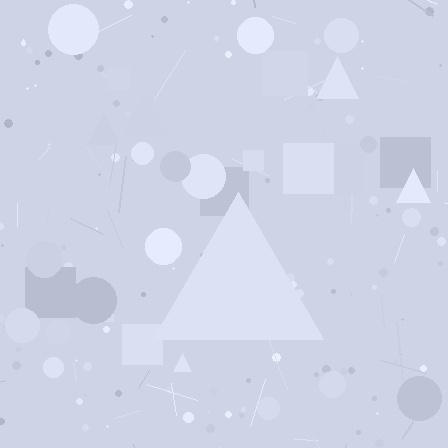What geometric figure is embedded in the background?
A triangle is embedded in the background.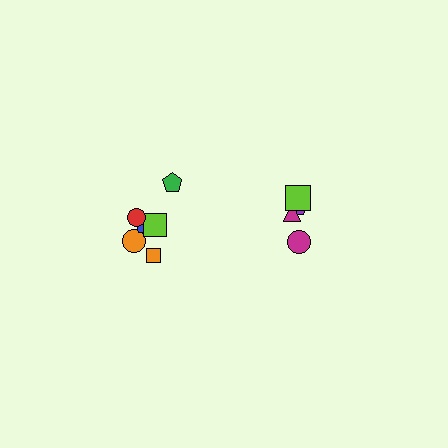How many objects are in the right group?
There are 4 objects.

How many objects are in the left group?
There are 6 objects.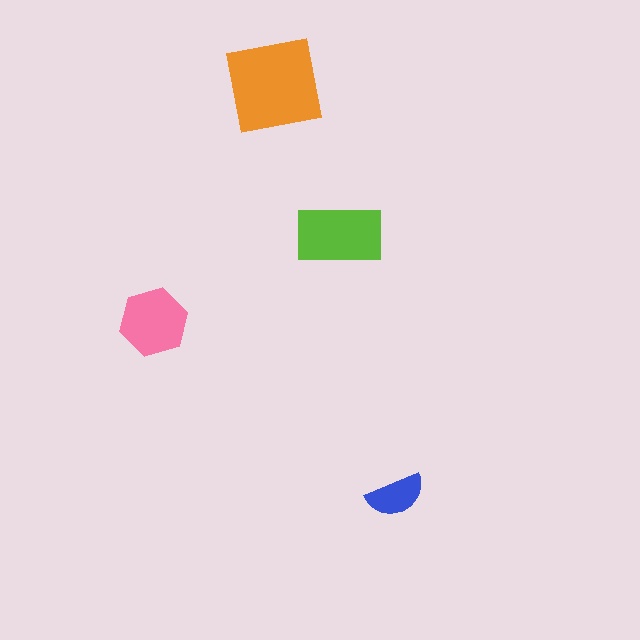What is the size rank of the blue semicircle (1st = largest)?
4th.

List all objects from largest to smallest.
The orange square, the lime rectangle, the pink hexagon, the blue semicircle.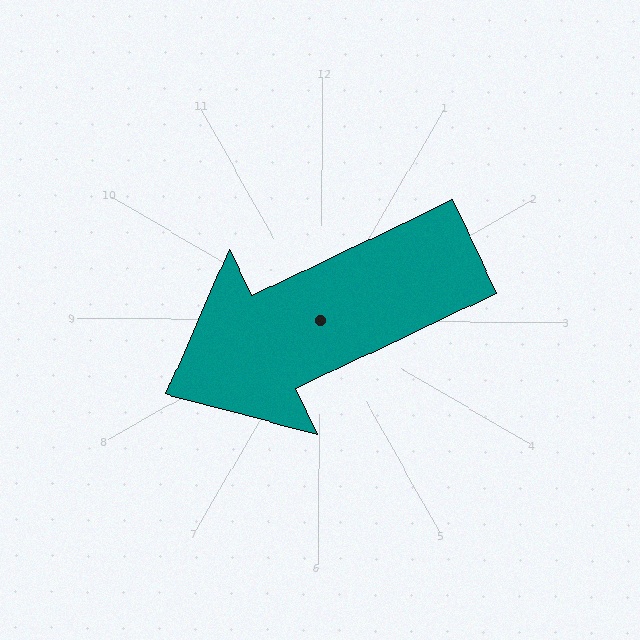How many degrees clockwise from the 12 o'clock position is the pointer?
Approximately 244 degrees.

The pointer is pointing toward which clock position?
Roughly 8 o'clock.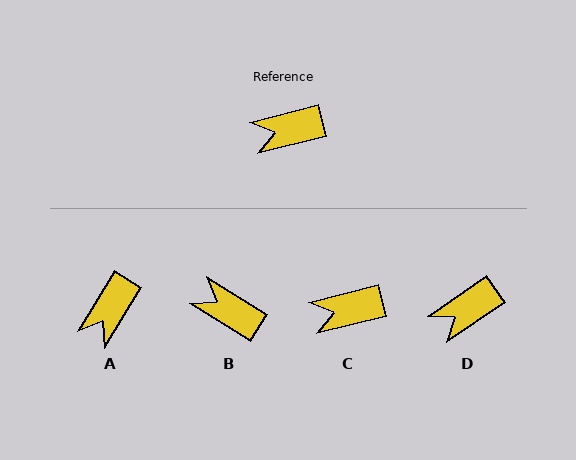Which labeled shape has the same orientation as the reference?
C.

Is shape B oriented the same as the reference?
No, it is off by about 46 degrees.